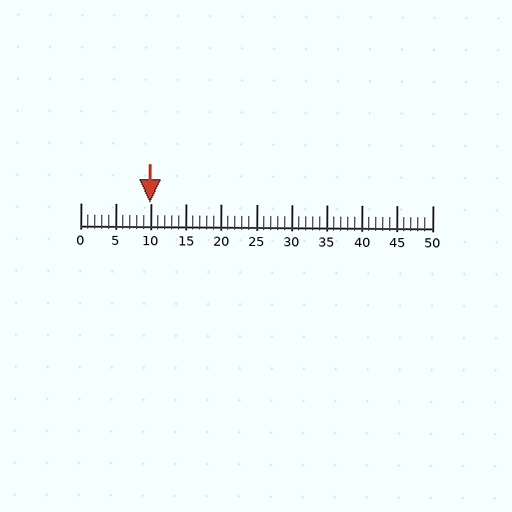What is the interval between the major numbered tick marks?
The major tick marks are spaced 5 units apart.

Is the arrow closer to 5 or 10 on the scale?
The arrow is closer to 10.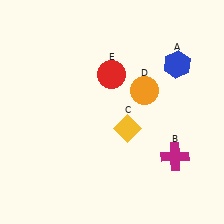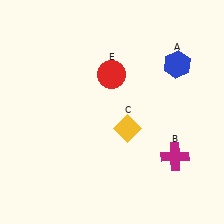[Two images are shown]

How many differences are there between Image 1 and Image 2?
There is 1 difference between the two images.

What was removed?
The orange circle (D) was removed in Image 2.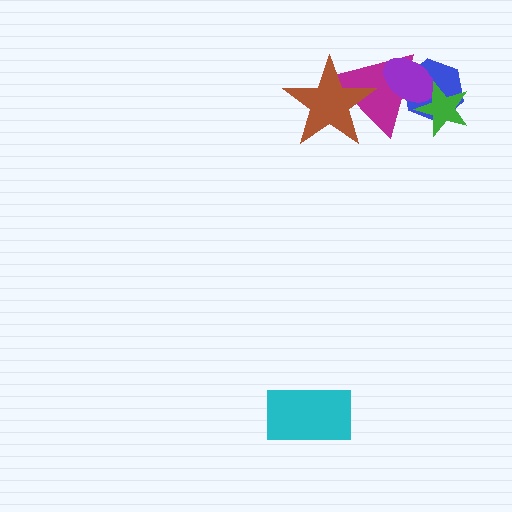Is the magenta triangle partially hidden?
Yes, it is partially covered by another shape.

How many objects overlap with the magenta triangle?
4 objects overlap with the magenta triangle.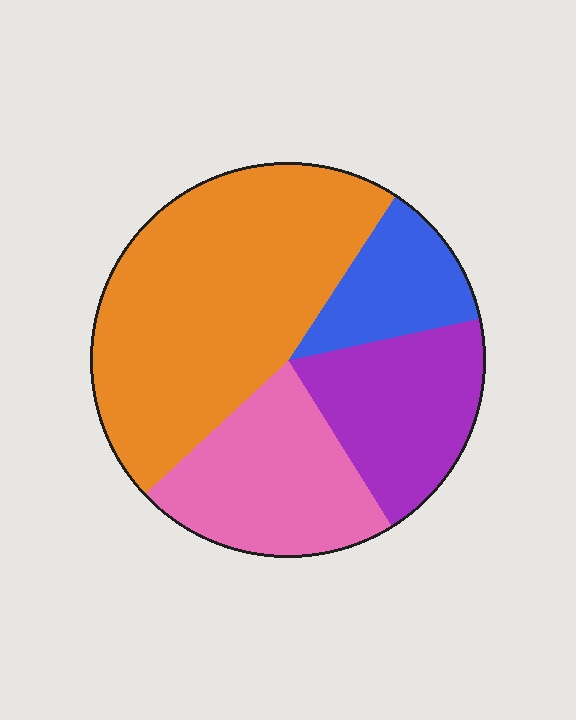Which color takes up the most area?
Orange, at roughly 45%.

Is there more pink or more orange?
Orange.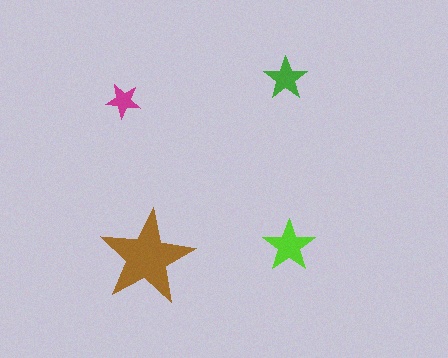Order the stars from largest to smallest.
the brown one, the lime one, the green one, the magenta one.